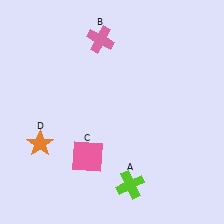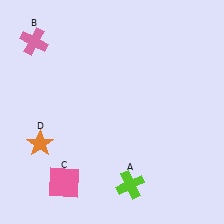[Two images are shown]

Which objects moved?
The objects that moved are: the pink cross (B), the pink square (C).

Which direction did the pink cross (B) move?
The pink cross (B) moved left.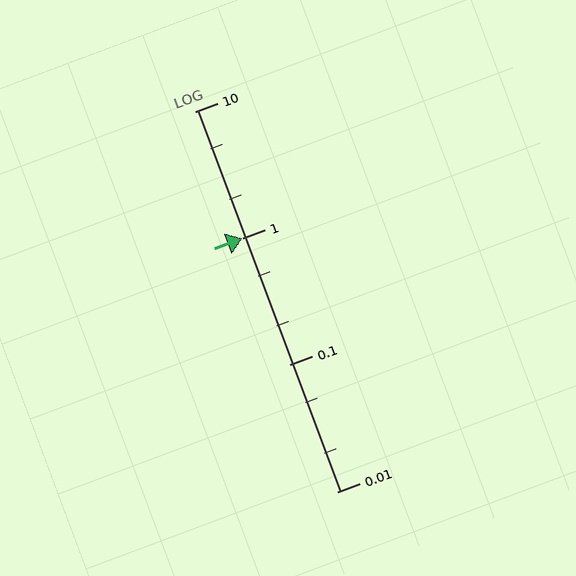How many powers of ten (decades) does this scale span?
The scale spans 3 decades, from 0.01 to 10.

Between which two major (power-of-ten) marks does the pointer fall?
The pointer is between 1 and 10.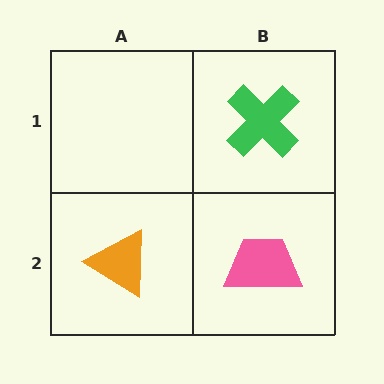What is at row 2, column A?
An orange triangle.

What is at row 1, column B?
A green cross.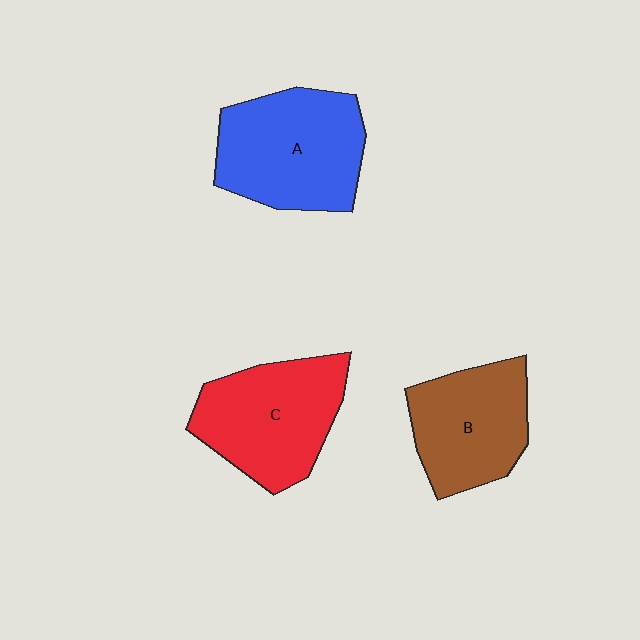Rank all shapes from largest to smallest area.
From largest to smallest: A (blue), C (red), B (brown).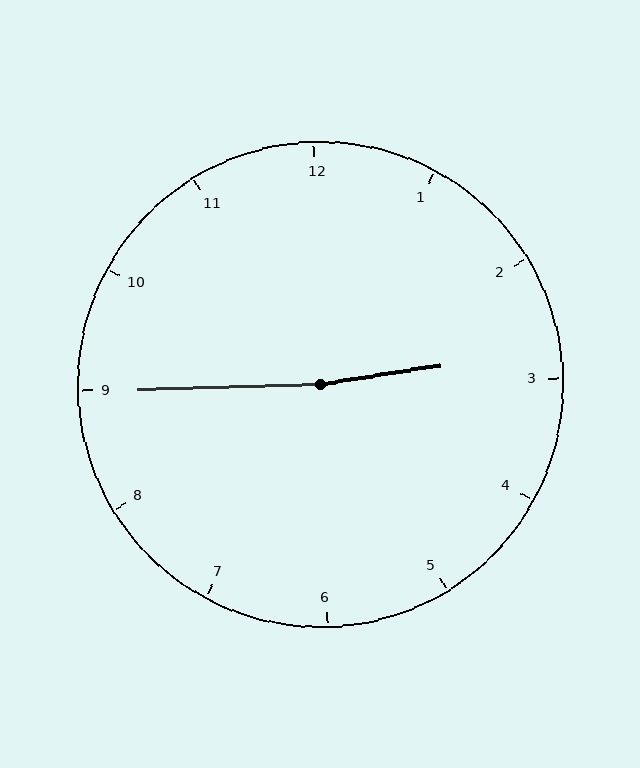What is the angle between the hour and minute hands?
Approximately 172 degrees.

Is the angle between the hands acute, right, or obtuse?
It is obtuse.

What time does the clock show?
2:45.